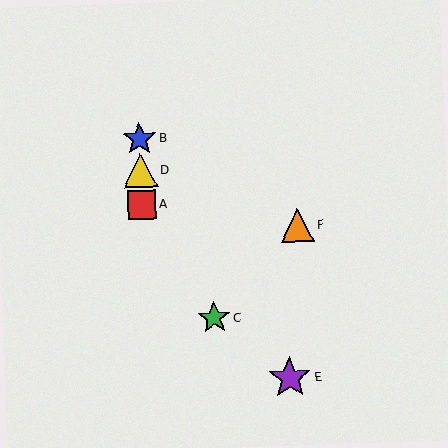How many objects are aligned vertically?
3 objects (A, B, D) are aligned vertically.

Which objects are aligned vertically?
Objects A, B, D are aligned vertically.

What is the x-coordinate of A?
Object A is at x≈142.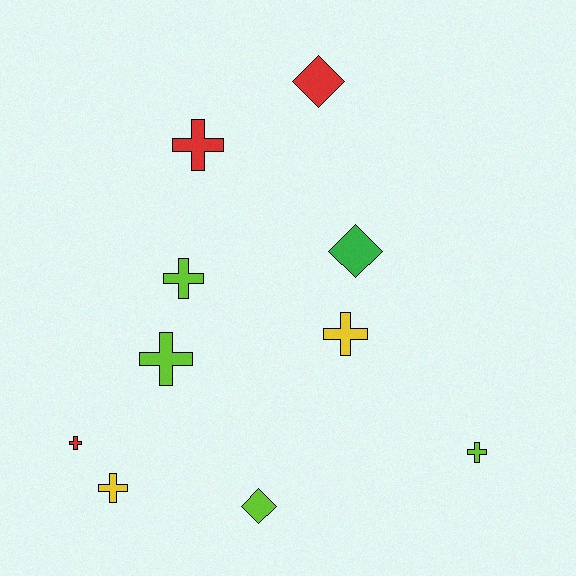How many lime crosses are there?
There are 3 lime crosses.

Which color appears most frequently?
Lime, with 4 objects.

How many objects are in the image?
There are 10 objects.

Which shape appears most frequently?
Cross, with 7 objects.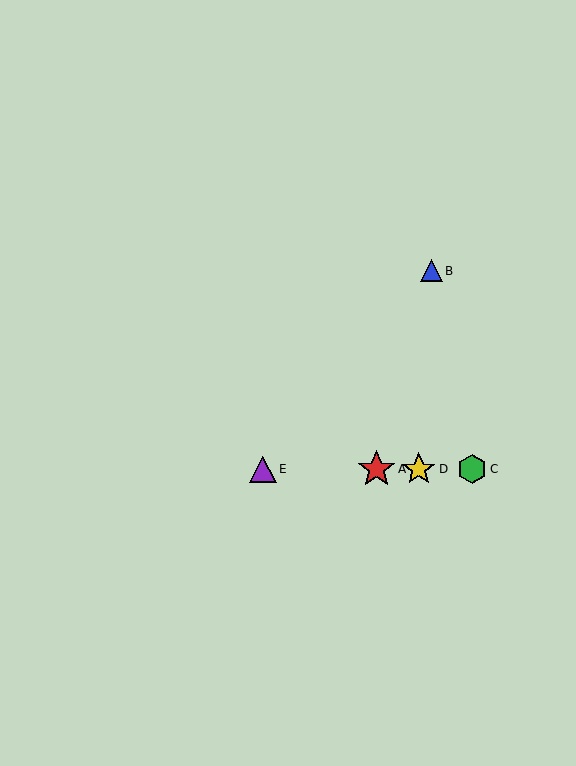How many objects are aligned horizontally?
4 objects (A, C, D, E) are aligned horizontally.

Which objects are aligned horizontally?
Objects A, C, D, E are aligned horizontally.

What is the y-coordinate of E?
Object E is at y≈469.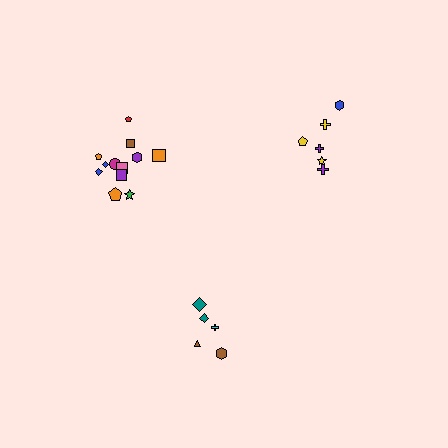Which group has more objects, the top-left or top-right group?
The top-left group.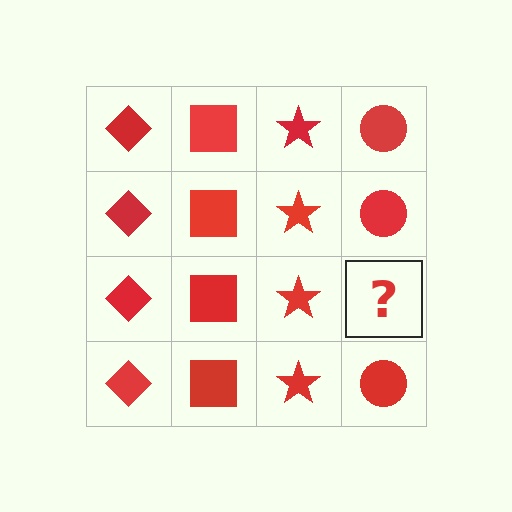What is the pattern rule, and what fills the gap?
The rule is that each column has a consistent shape. The gap should be filled with a red circle.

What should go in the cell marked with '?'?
The missing cell should contain a red circle.